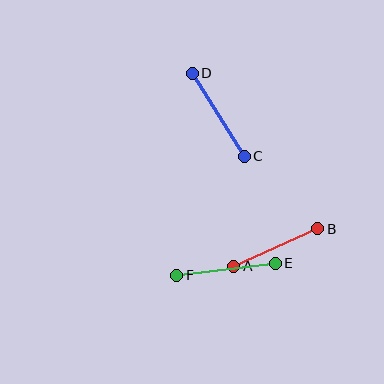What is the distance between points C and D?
The distance is approximately 98 pixels.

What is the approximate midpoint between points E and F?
The midpoint is at approximately (226, 269) pixels.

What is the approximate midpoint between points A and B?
The midpoint is at approximately (276, 247) pixels.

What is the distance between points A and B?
The distance is approximately 92 pixels.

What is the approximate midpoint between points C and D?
The midpoint is at approximately (218, 115) pixels.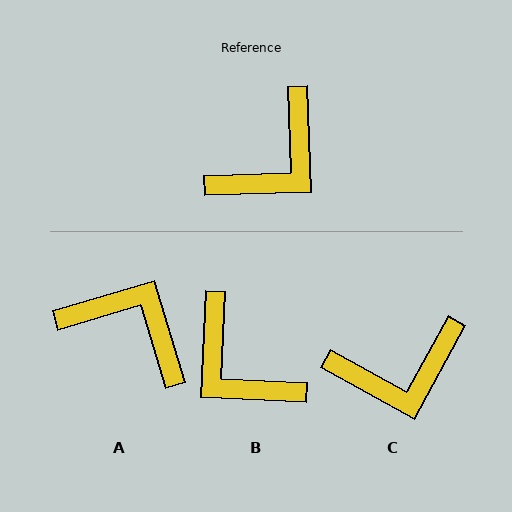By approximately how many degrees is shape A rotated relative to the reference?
Approximately 105 degrees counter-clockwise.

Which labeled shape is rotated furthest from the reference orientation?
A, about 105 degrees away.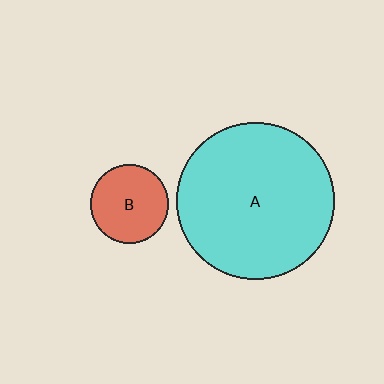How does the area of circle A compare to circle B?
Approximately 4.1 times.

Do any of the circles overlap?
No, none of the circles overlap.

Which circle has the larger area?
Circle A (cyan).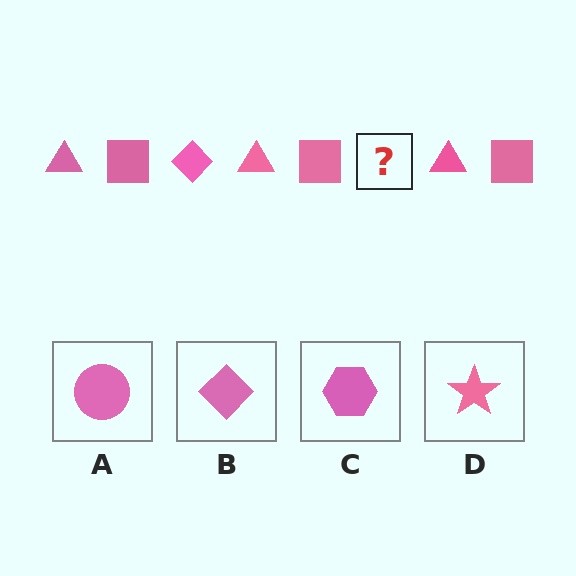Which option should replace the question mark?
Option B.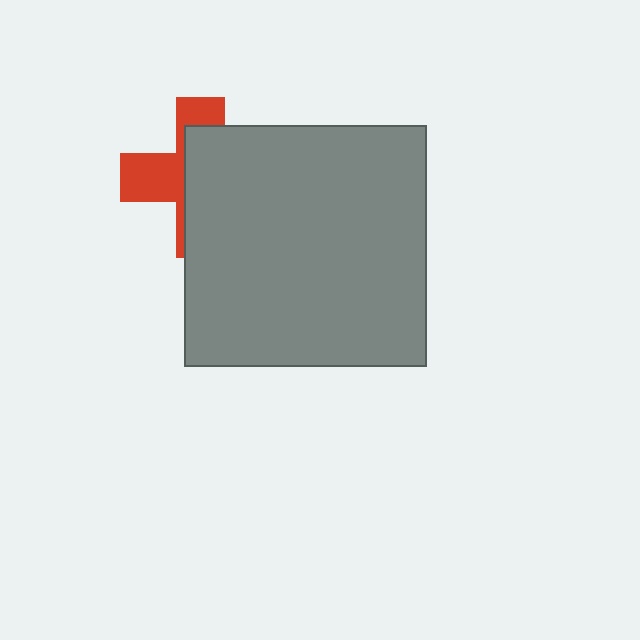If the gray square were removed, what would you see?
You would see the complete red cross.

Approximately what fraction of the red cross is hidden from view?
Roughly 62% of the red cross is hidden behind the gray square.